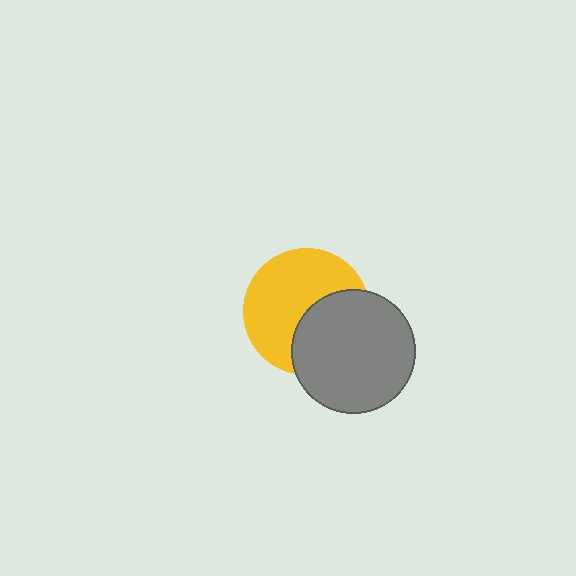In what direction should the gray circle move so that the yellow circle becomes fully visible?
The gray circle should move toward the lower-right. That is the shortest direction to clear the overlap and leave the yellow circle fully visible.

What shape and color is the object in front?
The object in front is a gray circle.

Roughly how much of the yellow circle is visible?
About half of it is visible (roughly 60%).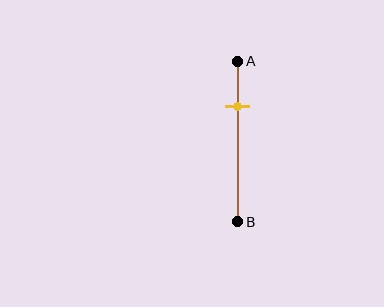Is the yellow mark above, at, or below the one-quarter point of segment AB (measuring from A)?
The yellow mark is below the one-quarter point of segment AB.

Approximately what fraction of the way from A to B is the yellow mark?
The yellow mark is approximately 30% of the way from A to B.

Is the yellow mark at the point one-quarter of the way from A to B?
No, the mark is at about 30% from A, not at the 25% one-quarter point.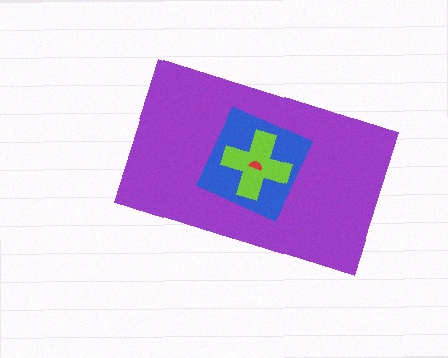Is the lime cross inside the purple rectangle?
Yes.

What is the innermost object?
The red semicircle.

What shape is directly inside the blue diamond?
The lime cross.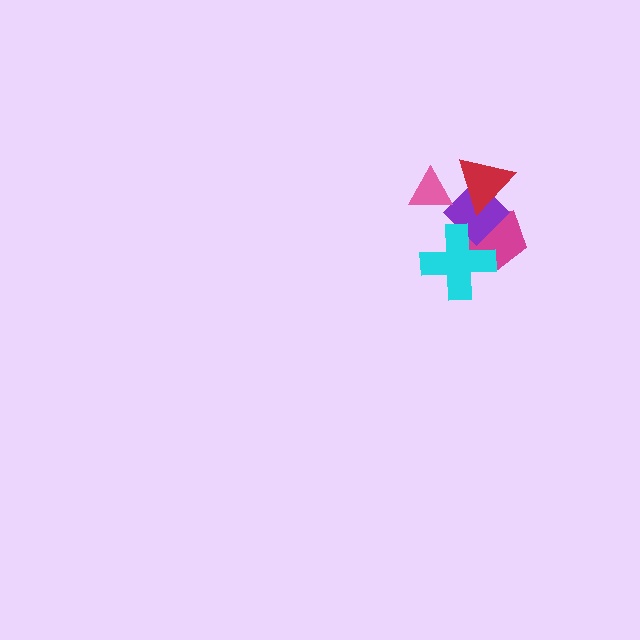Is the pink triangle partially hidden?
No, no other shape covers it.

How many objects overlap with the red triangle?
2 objects overlap with the red triangle.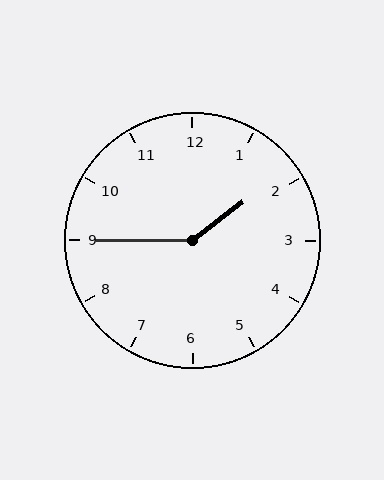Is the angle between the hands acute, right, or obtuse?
It is obtuse.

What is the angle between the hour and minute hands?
Approximately 142 degrees.